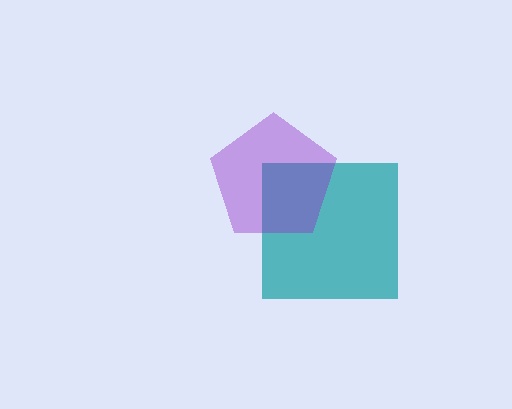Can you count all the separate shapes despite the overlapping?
Yes, there are 2 separate shapes.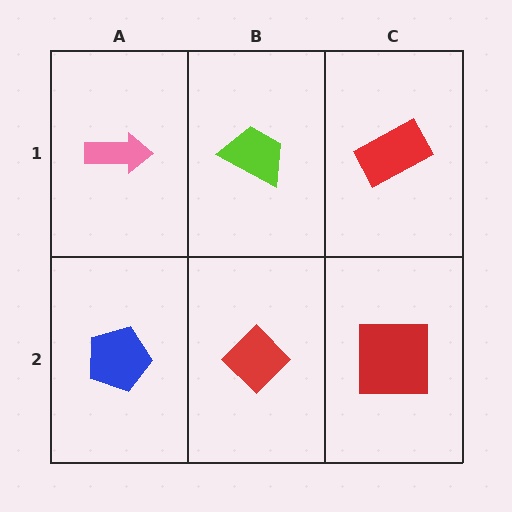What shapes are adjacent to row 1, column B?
A red diamond (row 2, column B), a pink arrow (row 1, column A), a red rectangle (row 1, column C).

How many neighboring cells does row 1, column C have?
2.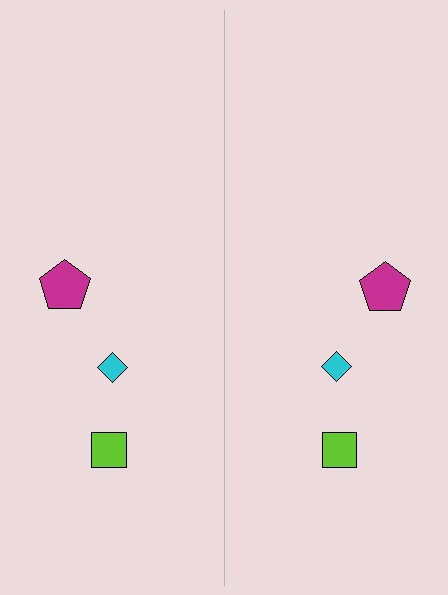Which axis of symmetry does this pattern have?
The pattern has a vertical axis of symmetry running through the center of the image.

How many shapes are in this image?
There are 6 shapes in this image.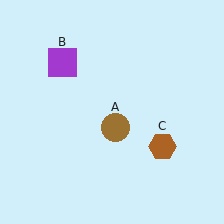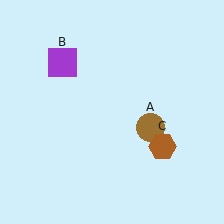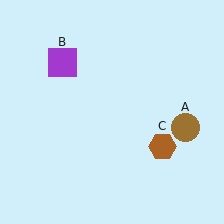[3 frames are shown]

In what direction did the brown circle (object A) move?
The brown circle (object A) moved right.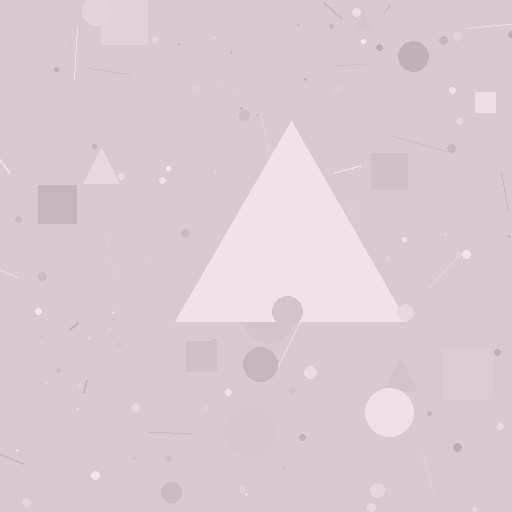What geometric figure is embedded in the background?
A triangle is embedded in the background.